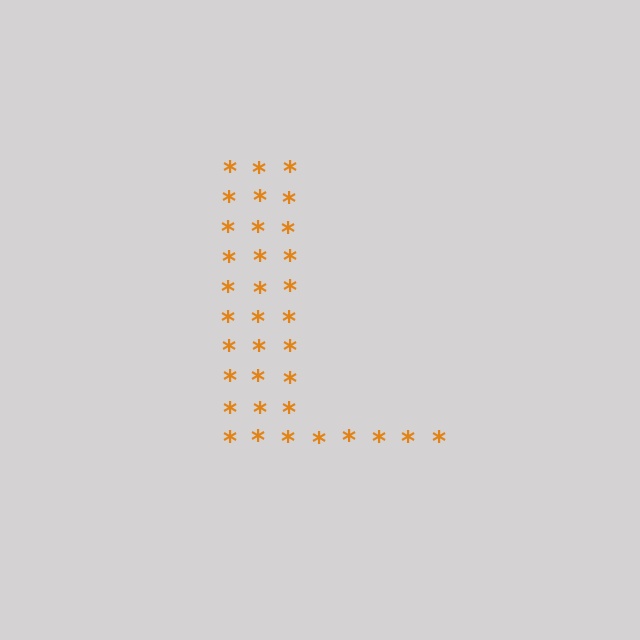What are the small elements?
The small elements are asterisks.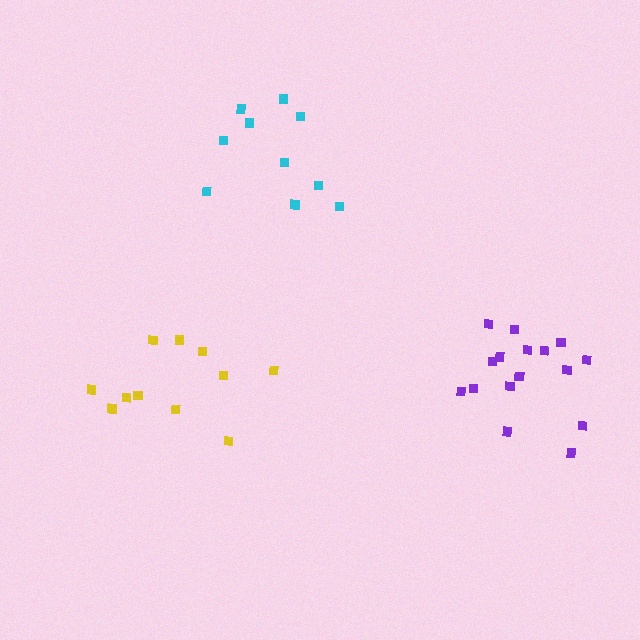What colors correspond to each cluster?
The clusters are colored: yellow, purple, cyan.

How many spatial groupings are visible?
There are 3 spatial groupings.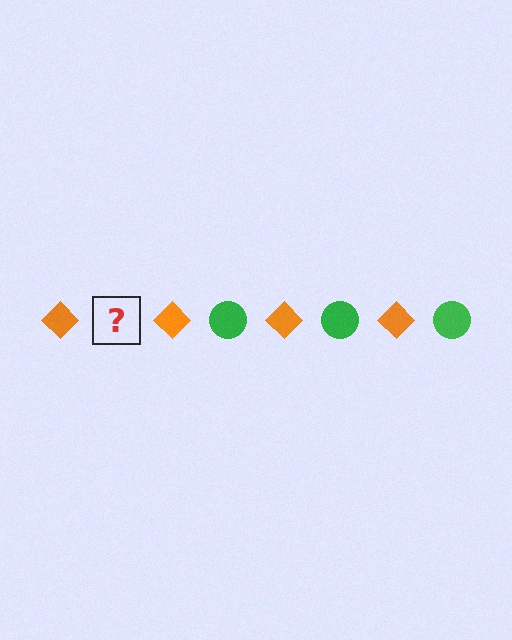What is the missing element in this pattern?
The missing element is a green circle.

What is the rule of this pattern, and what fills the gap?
The rule is that the pattern alternates between orange diamond and green circle. The gap should be filled with a green circle.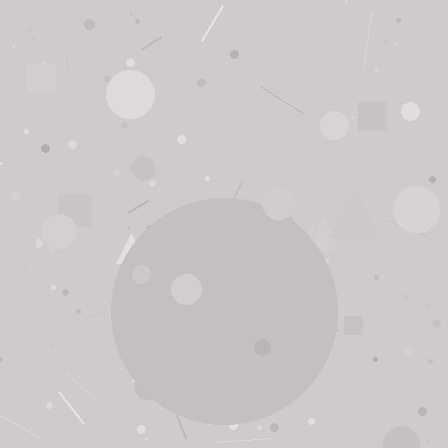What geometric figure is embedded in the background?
A circle is embedded in the background.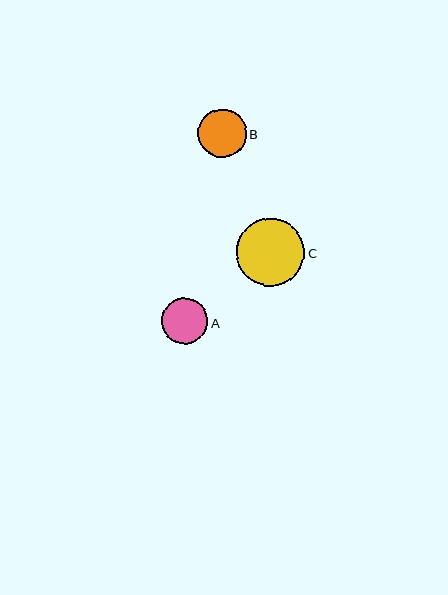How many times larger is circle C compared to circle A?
Circle C is approximately 1.5 times the size of circle A.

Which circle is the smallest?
Circle A is the smallest with a size of approximately 47 pixels.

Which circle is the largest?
Circle C is the largest with a size of approximately 68 pixels.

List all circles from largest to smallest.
From largest to smallest: C, B, A.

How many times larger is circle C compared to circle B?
Circle C is approximately 1.4 times the size of circle B.